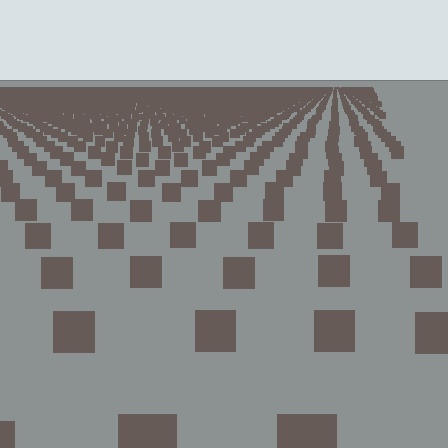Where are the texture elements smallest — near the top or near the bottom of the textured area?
Near the top.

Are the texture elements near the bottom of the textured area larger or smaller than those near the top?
Larger. Near the bottom, elements are closer to the viewer and appear at a bigger on-screen size.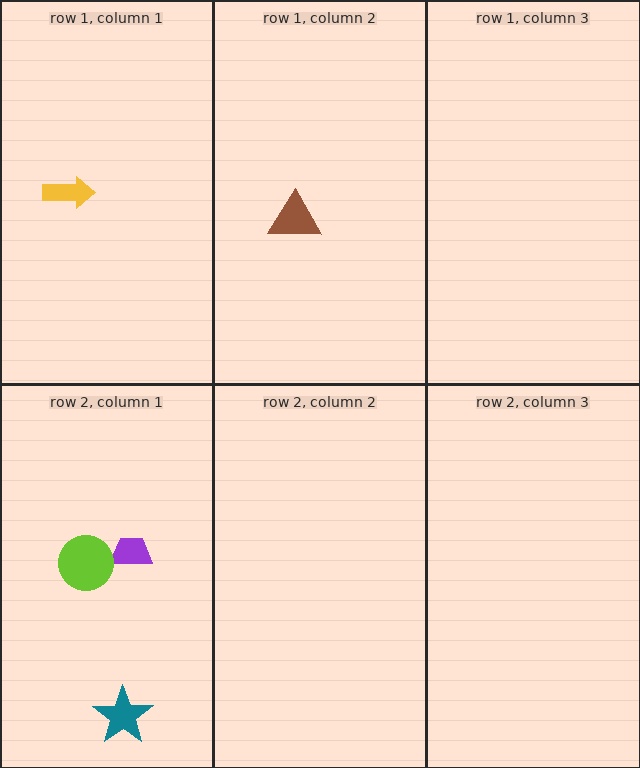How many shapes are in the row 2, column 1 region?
3.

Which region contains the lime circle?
The row 2, column 1 region.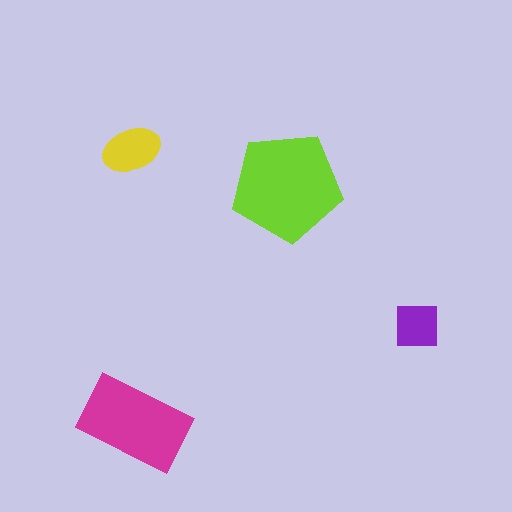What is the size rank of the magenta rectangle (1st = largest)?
2nd.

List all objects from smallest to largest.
The purple square, the yellow ellipse, the magenta rectangle, the lime pentagon.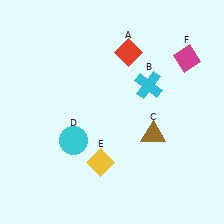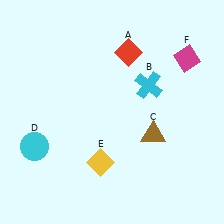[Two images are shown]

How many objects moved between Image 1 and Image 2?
1 object moved between the two images.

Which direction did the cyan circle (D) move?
The cyan circle (D) moved left.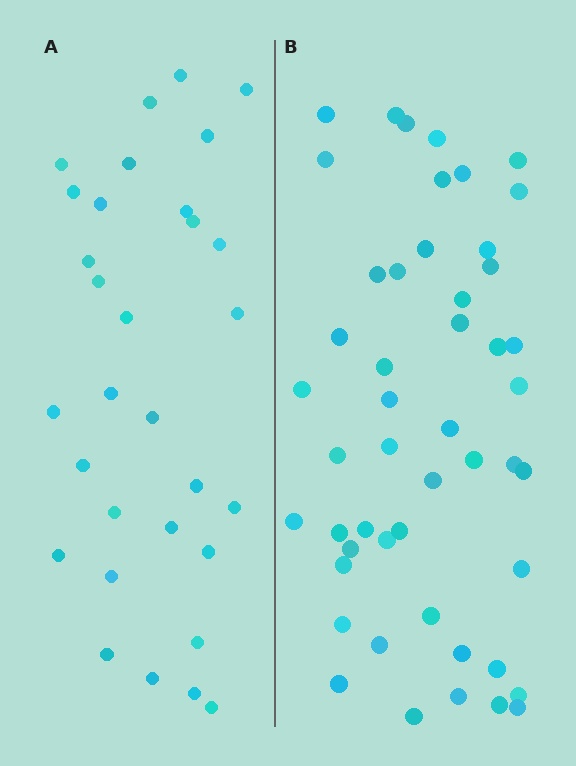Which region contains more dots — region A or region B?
Region B (the right region) has more dots.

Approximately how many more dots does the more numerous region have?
Region B has approximately 20 more dots than region A.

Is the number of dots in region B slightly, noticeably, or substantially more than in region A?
Region B has substantially more. The ratio is roughly 1.6 to 1.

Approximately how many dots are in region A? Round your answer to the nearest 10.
About 30 dots. (The exact count is 31, which rounds to 30.)